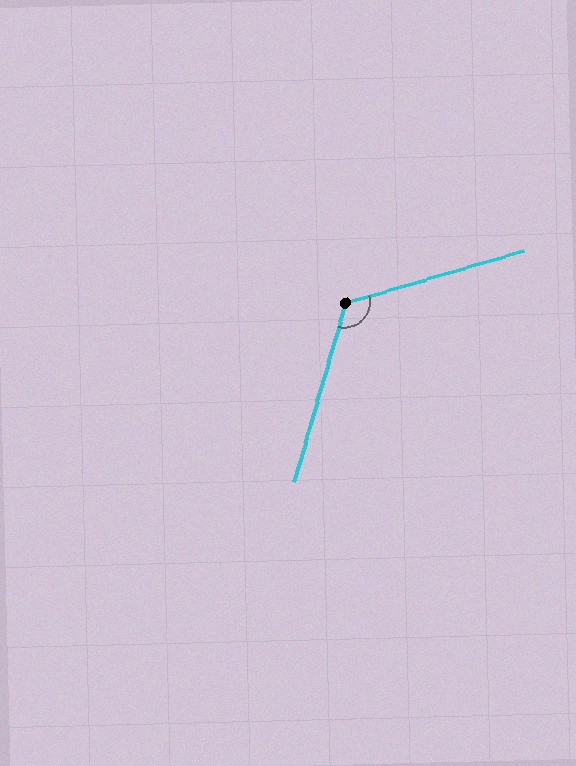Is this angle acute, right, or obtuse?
It is obtuse.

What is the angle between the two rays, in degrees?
Approximately 122 degrees.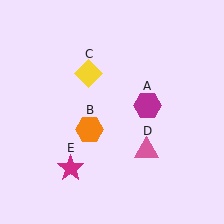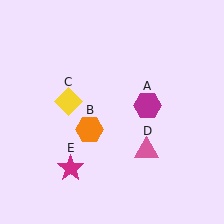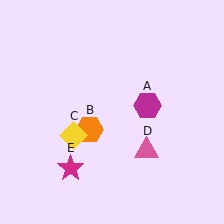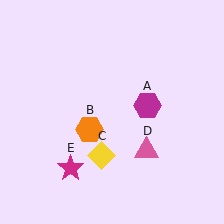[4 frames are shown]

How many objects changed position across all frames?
1 object changed position: yellow diamond (object C).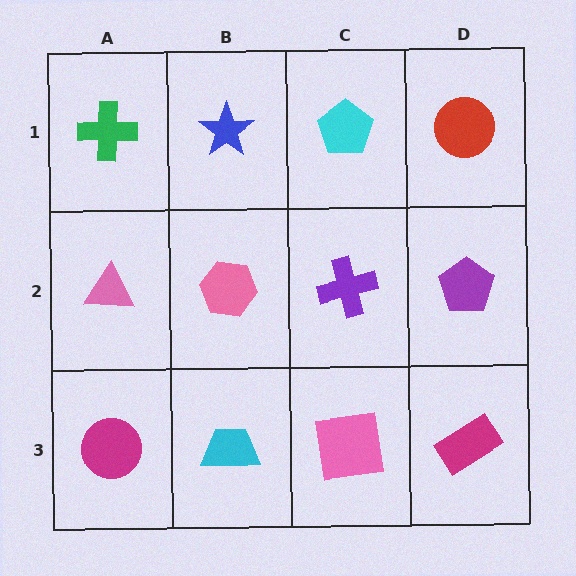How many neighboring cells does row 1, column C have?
3.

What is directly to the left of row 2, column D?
A purple cross.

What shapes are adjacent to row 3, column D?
A purple pentagon (row 2, column D), a pink square (row 3, column C).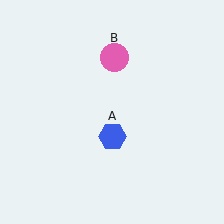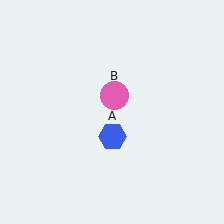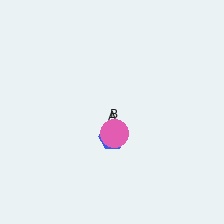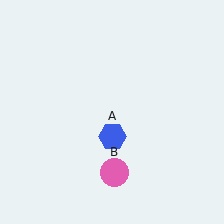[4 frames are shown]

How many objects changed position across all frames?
1 object changed position: pink circle (object B).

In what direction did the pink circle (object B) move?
The pink circle (object B) moved down.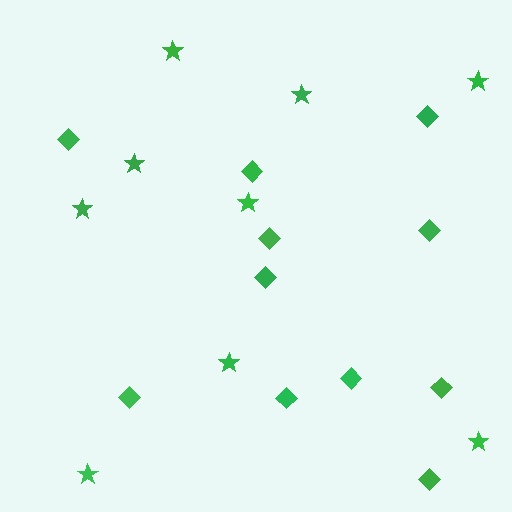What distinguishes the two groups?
There are 2 groups: one group of diamonds (11) and one group of stars (9).